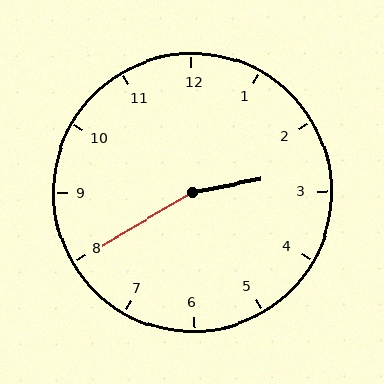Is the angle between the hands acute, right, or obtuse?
It is obtuse.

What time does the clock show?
2:40.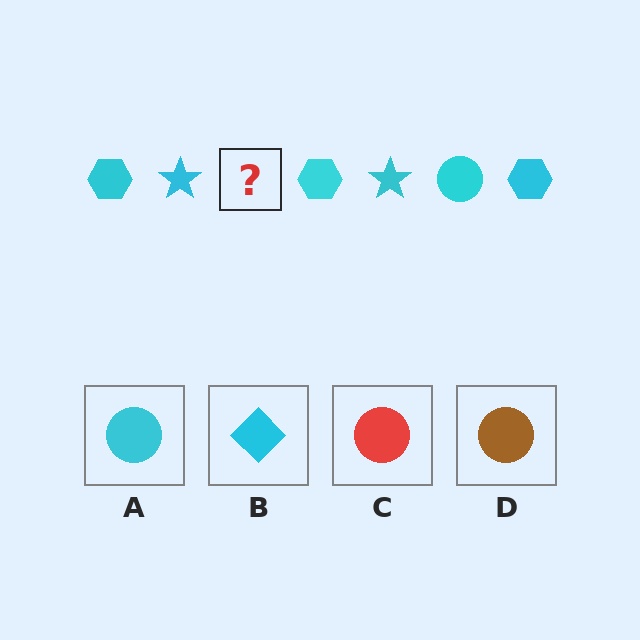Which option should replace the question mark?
Option A.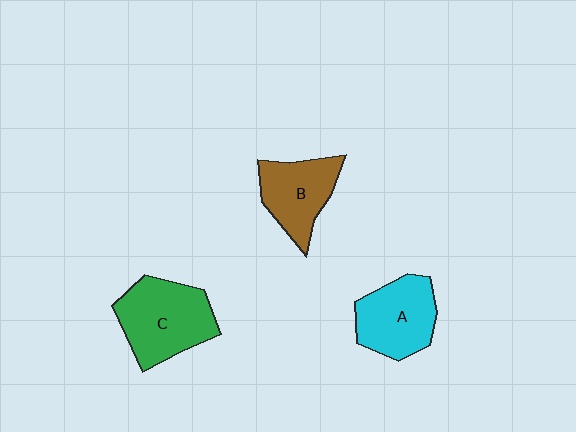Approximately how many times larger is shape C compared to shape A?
Approximately 1.2 times.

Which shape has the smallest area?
Shape B (brown).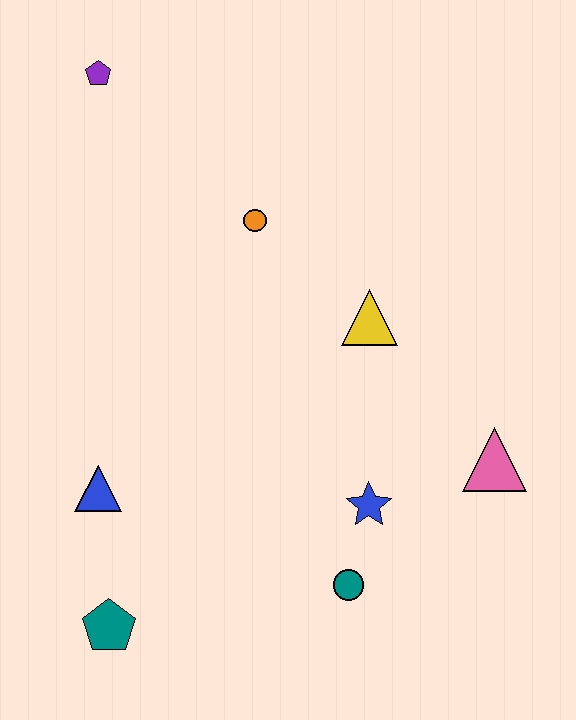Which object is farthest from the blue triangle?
The purple pentagon is farthest from the blue triangle.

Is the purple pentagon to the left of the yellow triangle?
Yes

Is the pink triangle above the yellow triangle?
No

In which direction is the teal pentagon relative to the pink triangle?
The teal pentagon is to the left of the pink triangle.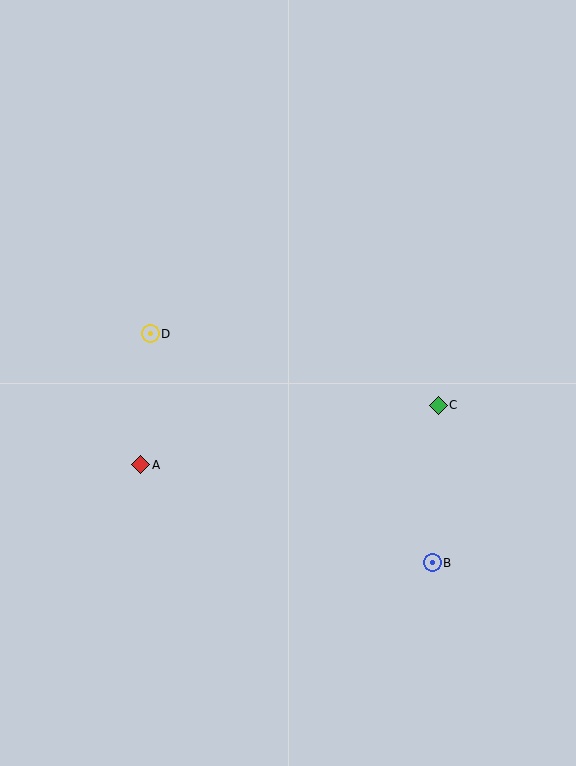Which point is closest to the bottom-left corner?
Point A is closest to the bottom-left corner.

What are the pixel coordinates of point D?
Point D is at (150, 334).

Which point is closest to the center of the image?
Point D at (150, 334) is closest to the center.